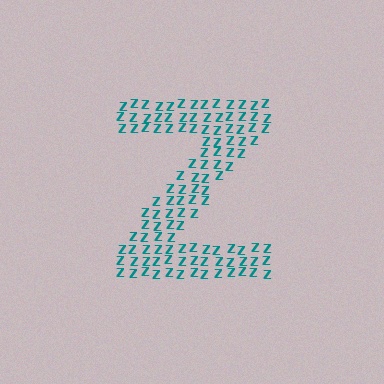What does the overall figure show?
The overall figure shows the letter Z.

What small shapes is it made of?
It is made of small letter Z's.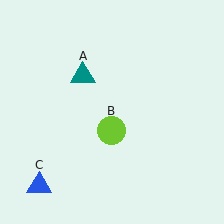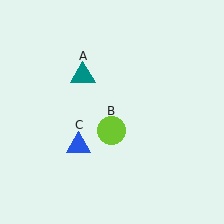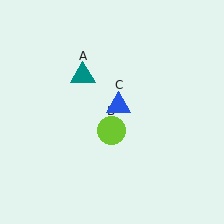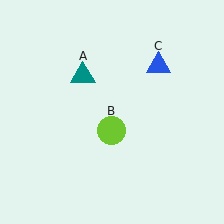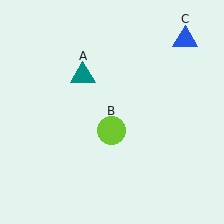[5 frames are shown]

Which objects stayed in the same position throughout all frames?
Teal triangle (object A) and lime circle (object B) remained stationary.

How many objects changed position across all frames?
1 object changed position: blue triangle (object C).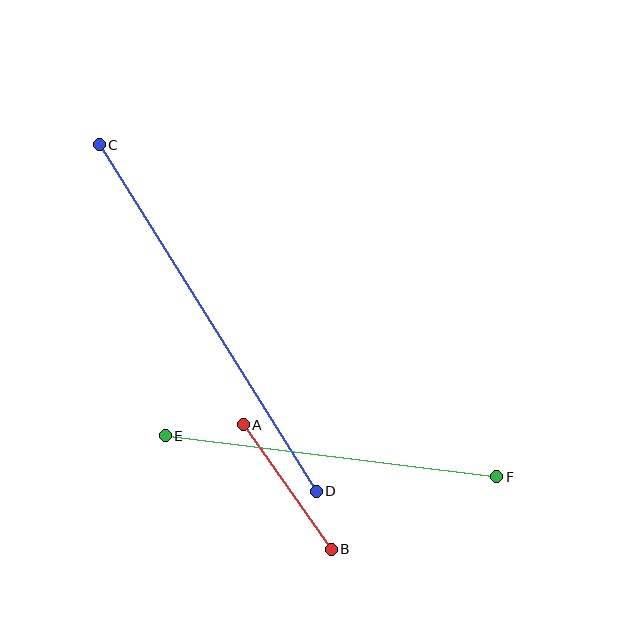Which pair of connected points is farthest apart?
Points C and D are farthest apart.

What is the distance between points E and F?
The distance is approximately 334 pixels.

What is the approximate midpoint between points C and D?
The midpoint is at approximately (208, 318) pixels.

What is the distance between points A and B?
The distance is approximately 152 pixels.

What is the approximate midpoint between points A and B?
The midpoint is at approximately (287, 487) pixels.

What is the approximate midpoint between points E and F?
The midpoint is at approximately (331, 456) pixels.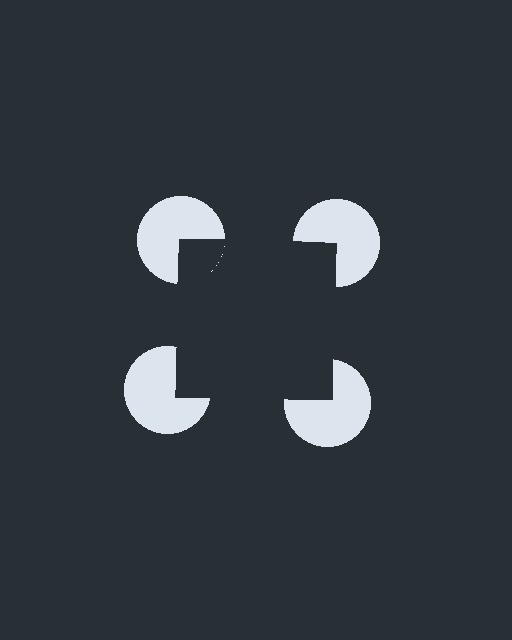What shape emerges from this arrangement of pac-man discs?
An illusory square — its edges are inferred from the aligned wedge cuts in the pac-man discs, not physically drawn.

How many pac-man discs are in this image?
There are 4 — one at each vertex of the illusory square.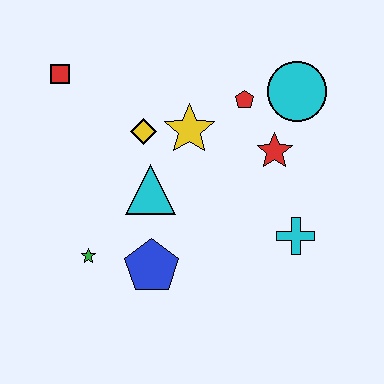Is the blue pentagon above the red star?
No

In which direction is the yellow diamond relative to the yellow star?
The yellow diamond is to the left of the yellow star.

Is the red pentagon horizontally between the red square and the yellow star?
No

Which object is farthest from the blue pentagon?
The cyan circle is farthest from the blue pentagon.